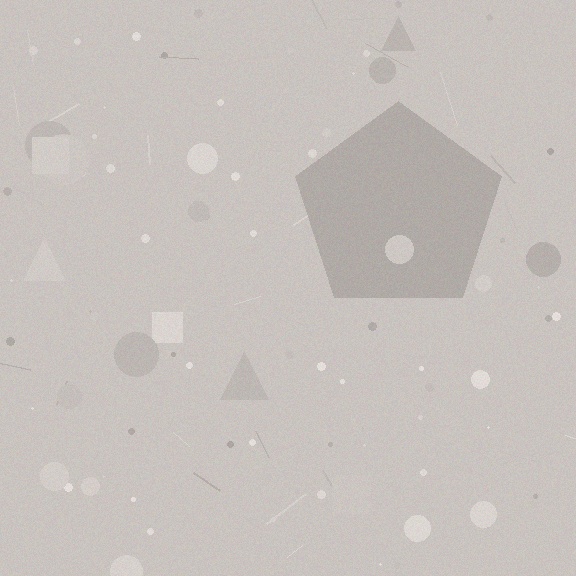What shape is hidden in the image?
A pentagon is hidden in the image.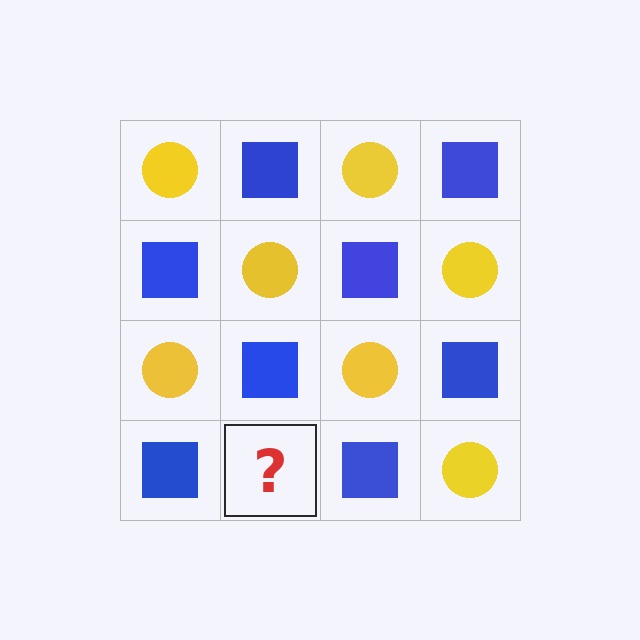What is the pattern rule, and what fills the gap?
The rule is that it alternates yellow circle and blue square in a checkerboard pattern. The gap should be filled with a yellow circle.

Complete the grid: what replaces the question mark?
The question mark should be replaced with a yellow circle.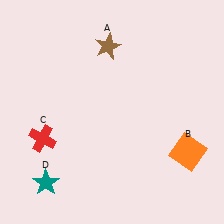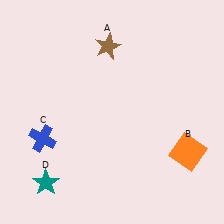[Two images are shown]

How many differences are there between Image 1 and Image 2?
There is 1 difference between the two images.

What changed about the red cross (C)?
In Image 1, C is red. In Image 2, it changed to blue.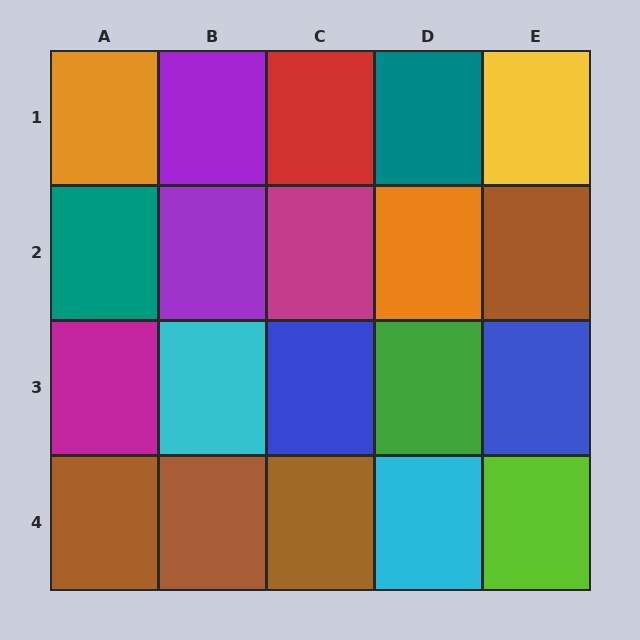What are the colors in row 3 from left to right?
Magenta, cyan, blue, green, blue.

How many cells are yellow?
1 cell is yellow.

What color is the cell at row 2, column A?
Teal.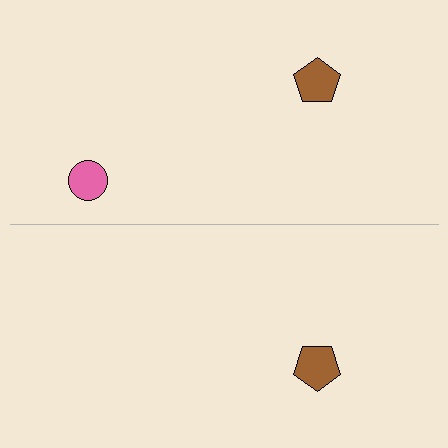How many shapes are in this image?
There are 3 shapes in this image.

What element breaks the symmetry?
A pink circle is missing from the bottom side.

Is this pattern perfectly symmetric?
No, the pattern is not perfectly symmetric. A pink circle is missing from the bottom side.